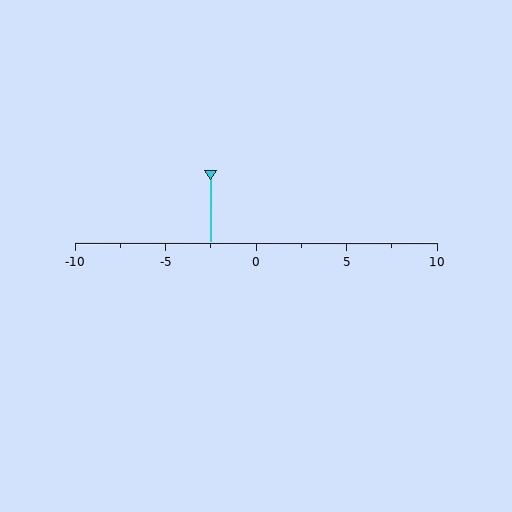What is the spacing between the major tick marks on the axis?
The major ticks are spaced 5 apart.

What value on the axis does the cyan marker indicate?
The marker indicates approximately -2.5.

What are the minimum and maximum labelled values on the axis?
The axis runs from -10 to 10.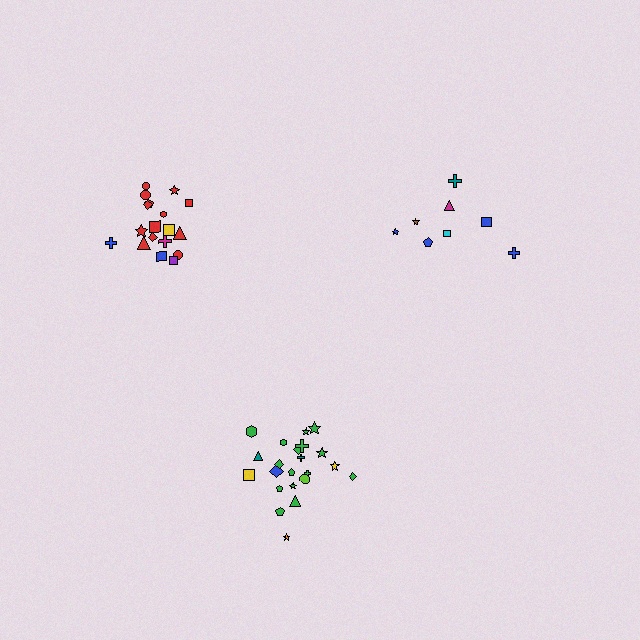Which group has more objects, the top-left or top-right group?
The top-left group.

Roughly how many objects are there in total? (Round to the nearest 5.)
Roughly 50 objects in total.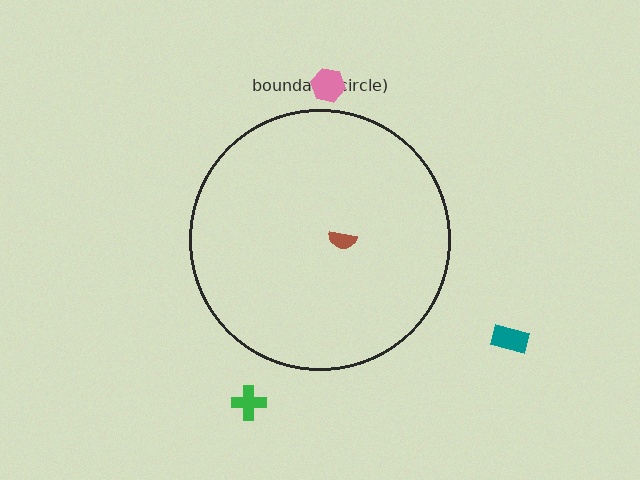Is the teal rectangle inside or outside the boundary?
Outside.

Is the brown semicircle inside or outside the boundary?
Inside.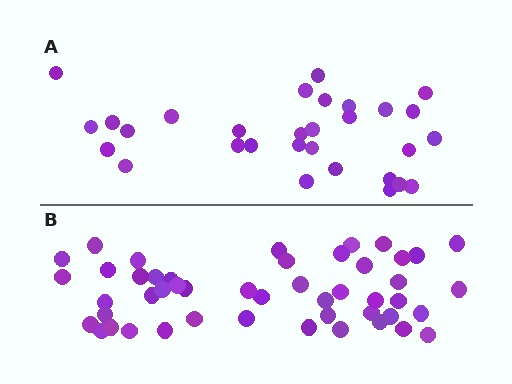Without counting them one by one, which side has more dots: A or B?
Region B (the bottom region) has more dots.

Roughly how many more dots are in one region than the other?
Region B has approximately 20 more dots than region A.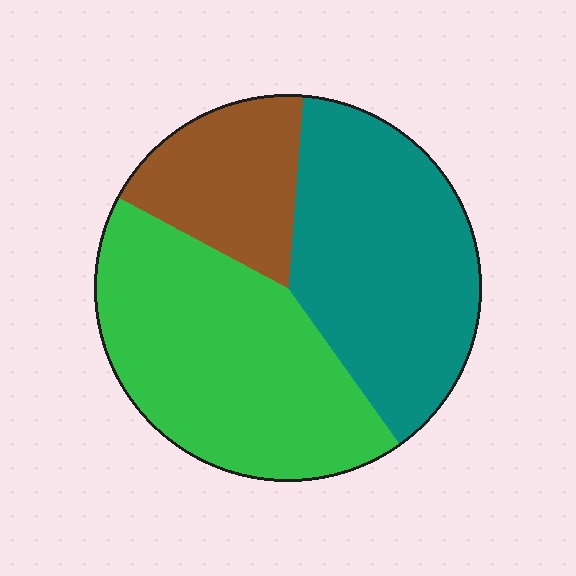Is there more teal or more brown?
Teal.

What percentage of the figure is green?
Green takes up between a quarter and a half of the figure.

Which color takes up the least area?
Brown, at roughly 20%.